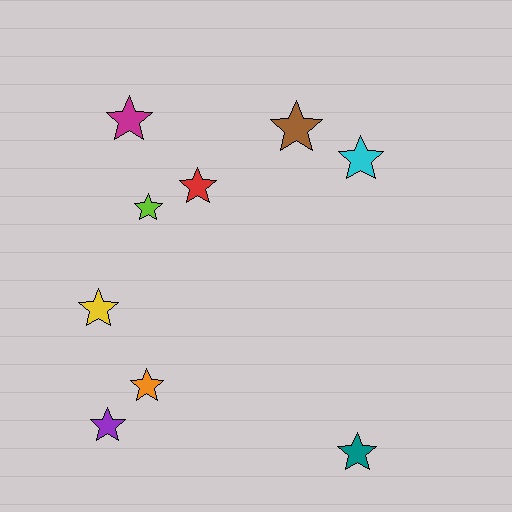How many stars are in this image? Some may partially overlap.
There are 9 stars.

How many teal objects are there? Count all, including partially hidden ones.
There is 1 teal object.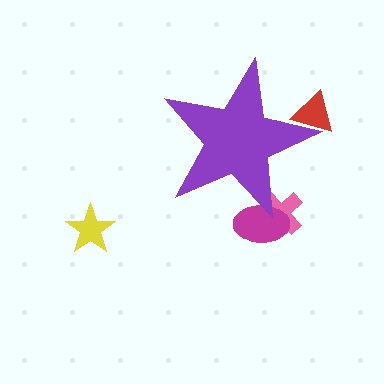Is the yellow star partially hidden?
No, the yellow star is fully visible.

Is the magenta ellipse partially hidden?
Yes, the magenta ellipse is partially hidden behind the purple star.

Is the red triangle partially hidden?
Yes, the red triangle is partially hidden behind the purple star.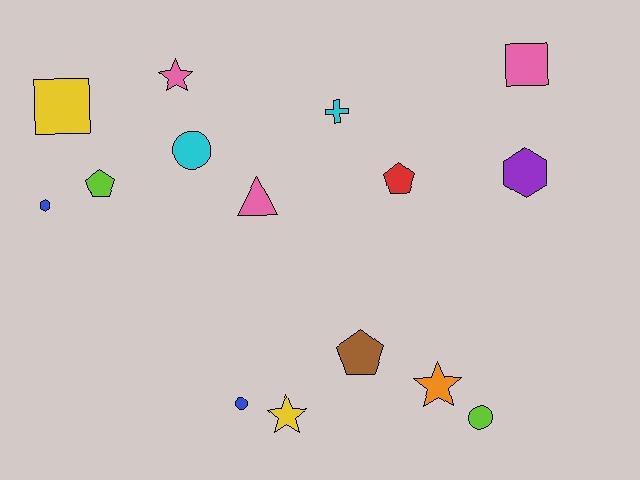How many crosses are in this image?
There is 1 cross.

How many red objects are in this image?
There is 1 red object.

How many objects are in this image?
There are 15 objects.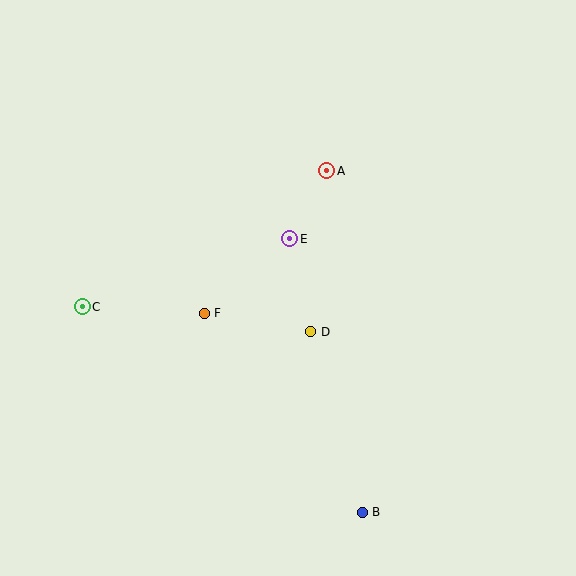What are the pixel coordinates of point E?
Point E is at (290, 239).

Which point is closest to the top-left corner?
Point C is closest to the top-left corner.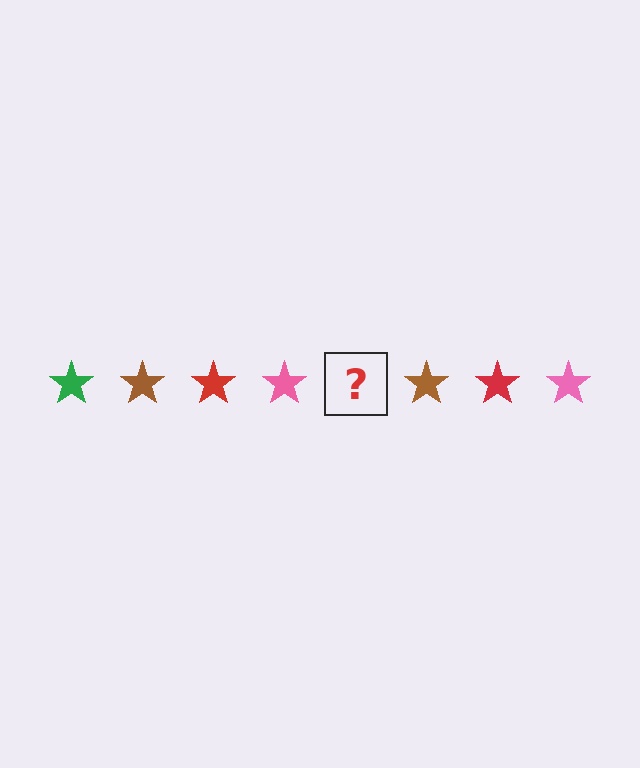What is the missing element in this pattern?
The missing element is a green star.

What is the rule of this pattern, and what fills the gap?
The rule is that the pattern cycles through green, brown, red, pink stars. The gap should be filled with a green star.